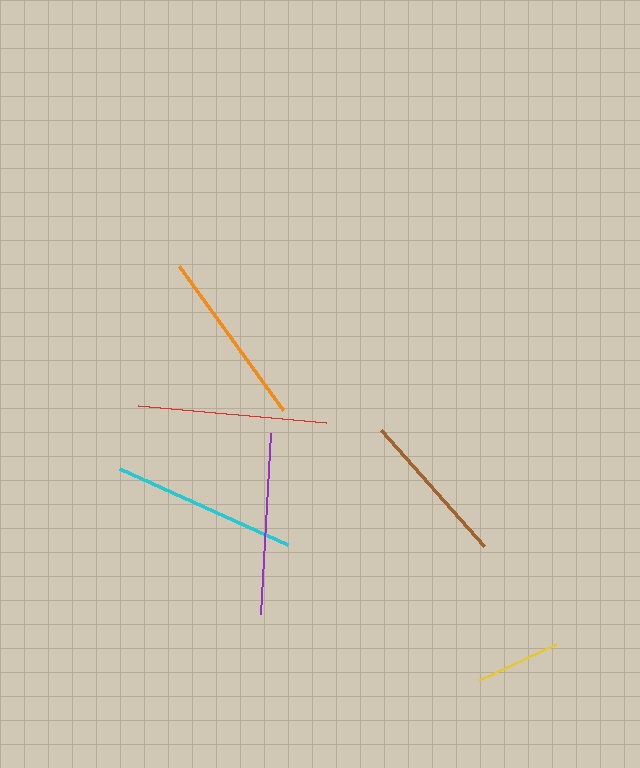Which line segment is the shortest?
The yellow line is the shortest at approximately 85 pixels.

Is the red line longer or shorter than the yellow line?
The red line is longer than the yellow line.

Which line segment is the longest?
The red line is the longest at approximately 189 pixels.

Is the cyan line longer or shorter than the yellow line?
The cyan line is longer than the yellow line.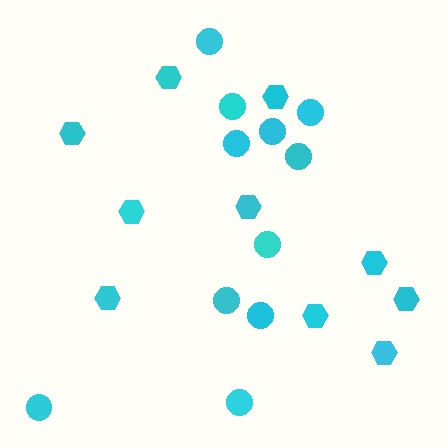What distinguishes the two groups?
There are 2 groups: one group of hexagons (10) and one group of circles (11).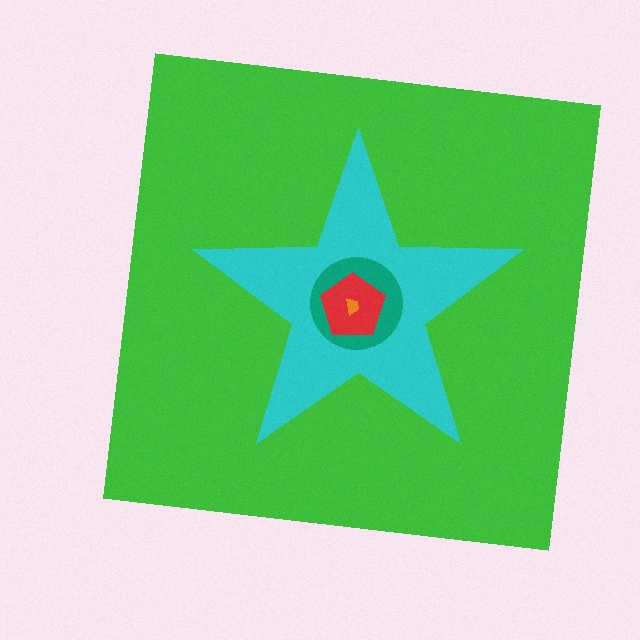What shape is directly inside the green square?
The cyan star.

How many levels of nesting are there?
5.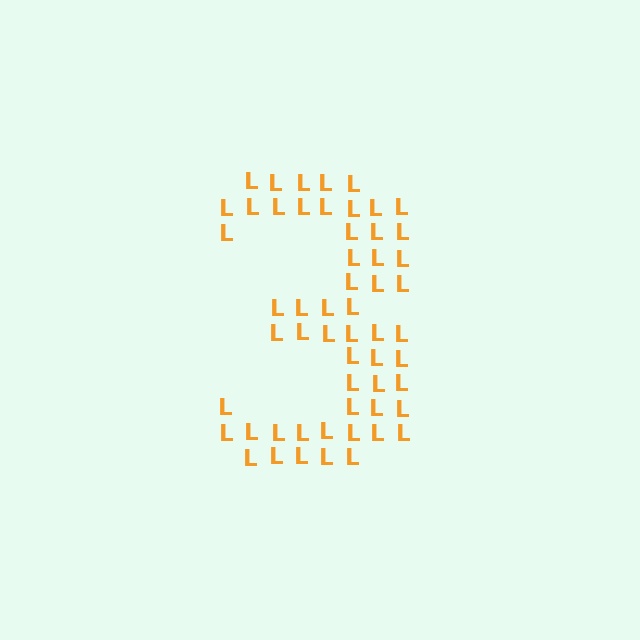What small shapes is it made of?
It is made of small letter L's.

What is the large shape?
The large shape is the digit 3.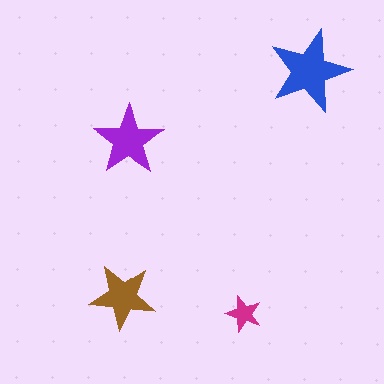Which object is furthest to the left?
The brown star is leftmost.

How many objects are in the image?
There are 4 objects in the image.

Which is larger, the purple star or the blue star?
The blue one.